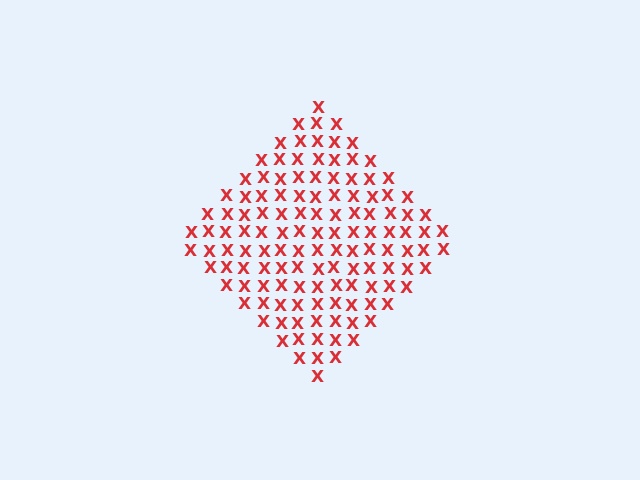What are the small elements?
The small elements are letter X's.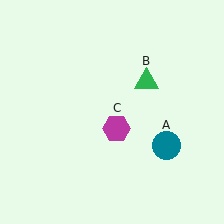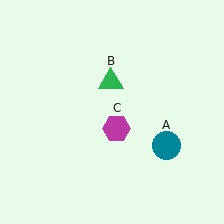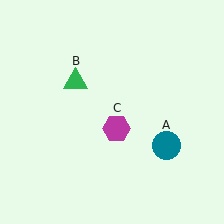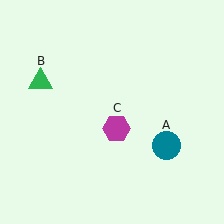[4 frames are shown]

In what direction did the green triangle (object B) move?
The green triangle (object B) moved left.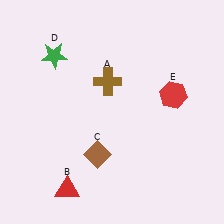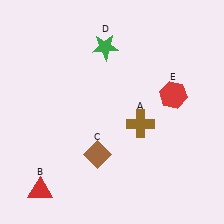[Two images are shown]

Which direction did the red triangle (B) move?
The red triangle (B) moved left.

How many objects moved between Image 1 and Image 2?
3 objects moved between the two images.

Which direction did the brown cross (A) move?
The brown cross (A) moved down.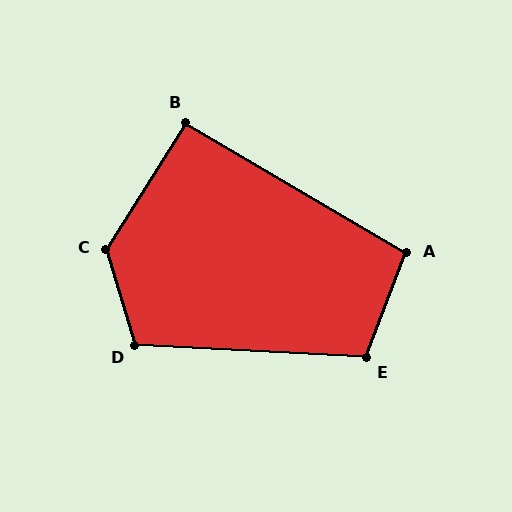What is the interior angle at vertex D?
Approximately 110 degrees (obtuse).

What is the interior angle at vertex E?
Approximately 107 degrees (obtuse).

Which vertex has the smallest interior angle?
B, at approximately 92 degrees.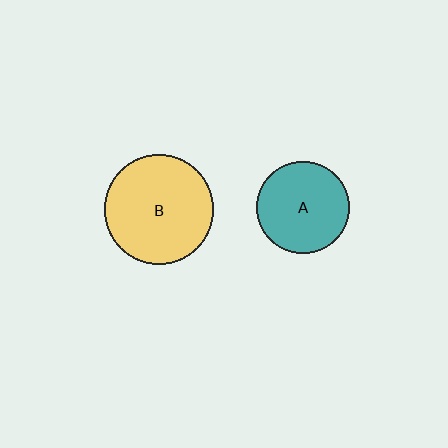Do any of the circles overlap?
No, none of the circles overlap.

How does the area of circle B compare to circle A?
Approximately 1.4 times.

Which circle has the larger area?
Circle B (yellow).